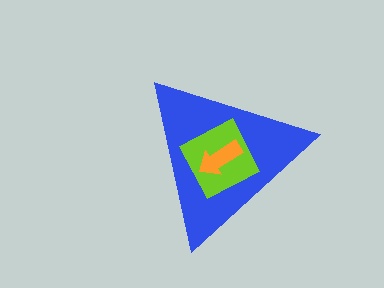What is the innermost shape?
The orange arrow.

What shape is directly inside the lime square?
The orange arrow.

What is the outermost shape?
The blue triangle.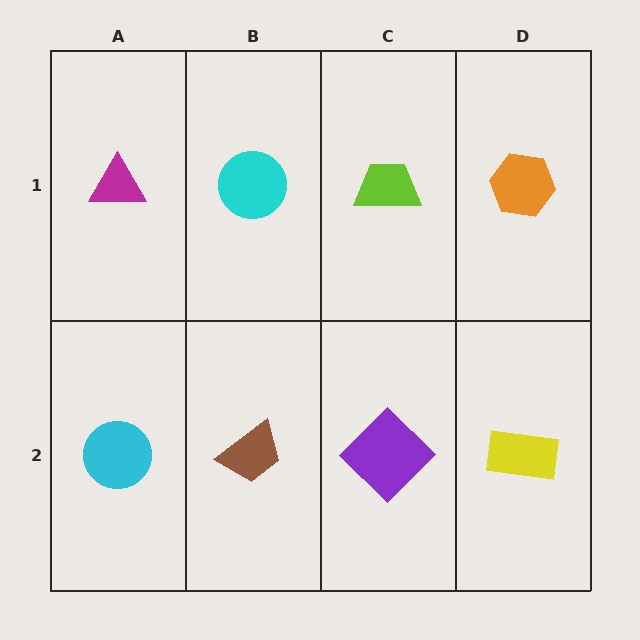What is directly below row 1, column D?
A yellow rectangle.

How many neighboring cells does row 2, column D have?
2.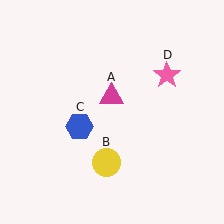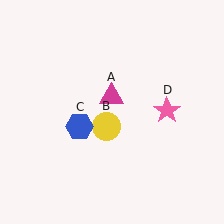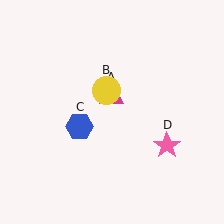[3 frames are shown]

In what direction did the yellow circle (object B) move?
The yellow circle (object B) moved up.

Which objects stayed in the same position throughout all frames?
Magenta triangle (object A) and blue hexagon (object C) remained stationary.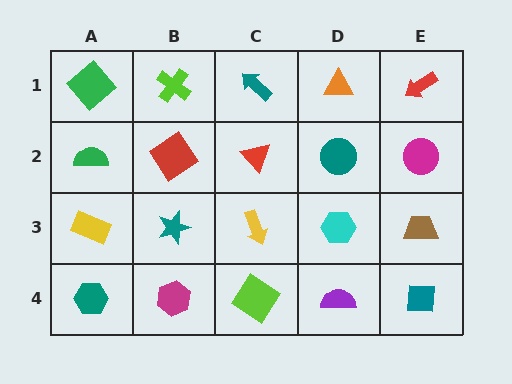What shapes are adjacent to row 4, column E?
A brown trapezoid (row 3, column E), a purple semicircle (row 4, column D).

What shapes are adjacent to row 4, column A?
A yellow rectangle (row 3, column A), a magenta hexagon (row 4, column B).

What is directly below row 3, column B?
A magenta hexagon.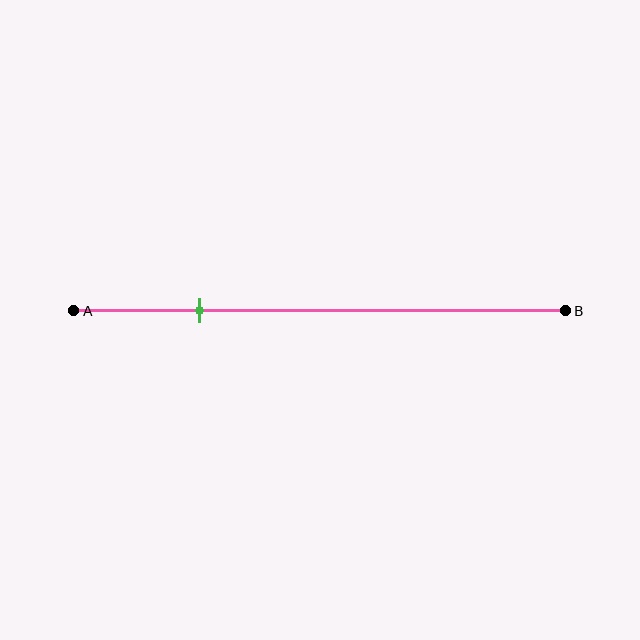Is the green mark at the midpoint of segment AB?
No, the mark is at about 25% from A, not at the 50% midpoint.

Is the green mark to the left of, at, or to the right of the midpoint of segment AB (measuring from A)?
The green mark is to the left of the midpoint of segment AB.